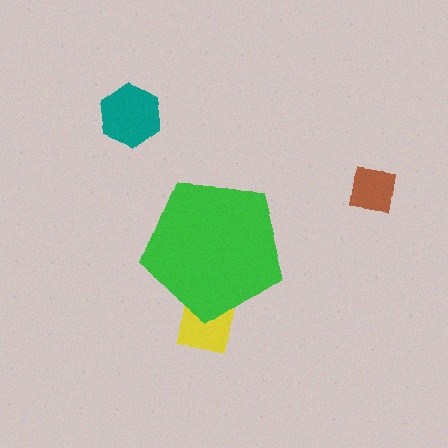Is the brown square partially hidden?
No, the brown square is fully visible.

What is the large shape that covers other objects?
A green pentagon.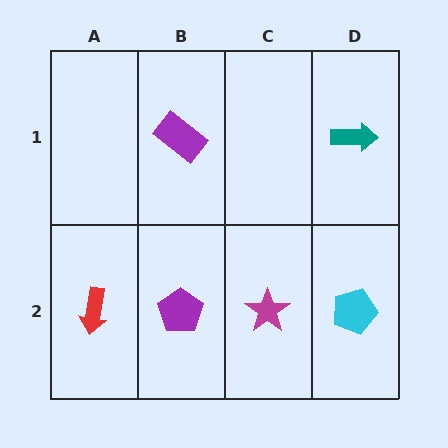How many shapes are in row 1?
2 shapes.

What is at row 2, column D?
A cyan pentagon.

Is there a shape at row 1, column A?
No, that cell is empty.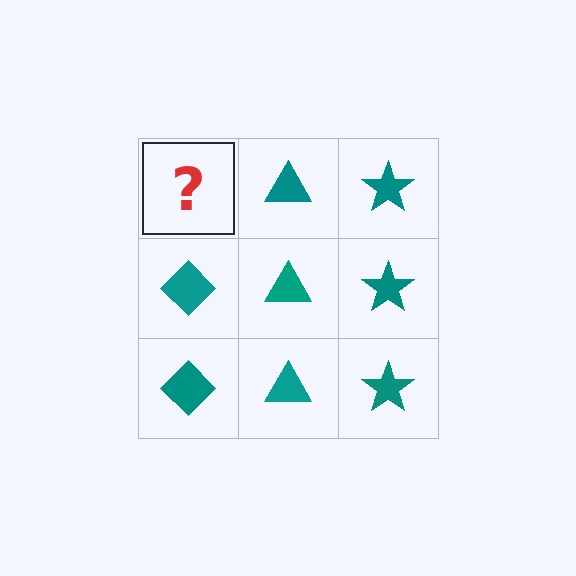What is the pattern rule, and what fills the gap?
The rule is that each column has a consistent shape. The gap should be filled with a teal diamond.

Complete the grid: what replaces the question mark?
The question mark should be replaced with a teal diamond.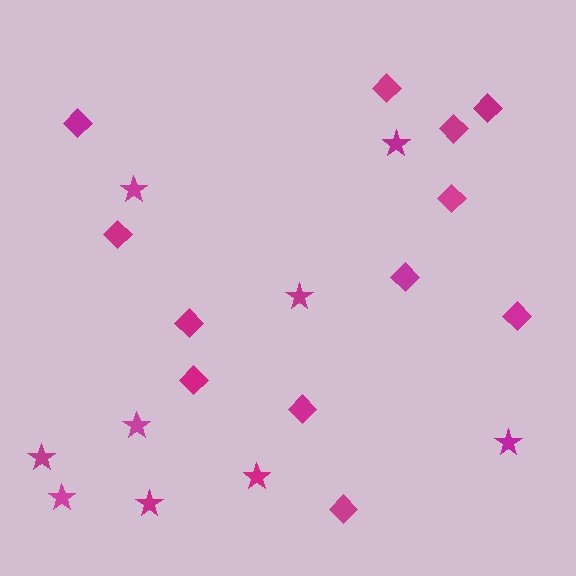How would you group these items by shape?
There are 2 groups: one group of diamonds (12) and one group of stars (9).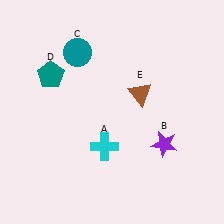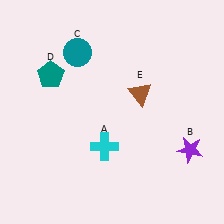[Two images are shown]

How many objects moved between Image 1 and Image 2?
1 object moved between the two images.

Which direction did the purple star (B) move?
The purple star (B) moved right.